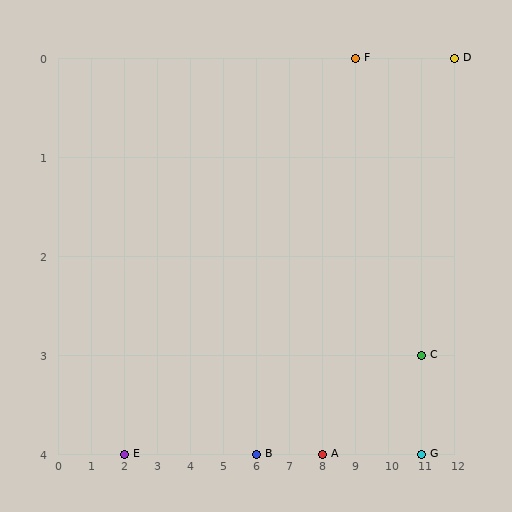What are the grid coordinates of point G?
Point G is at grid coordinates (11, 4).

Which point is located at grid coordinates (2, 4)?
Point E is at (2, 4).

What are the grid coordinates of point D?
Point D is at grid coordinates (12, 0).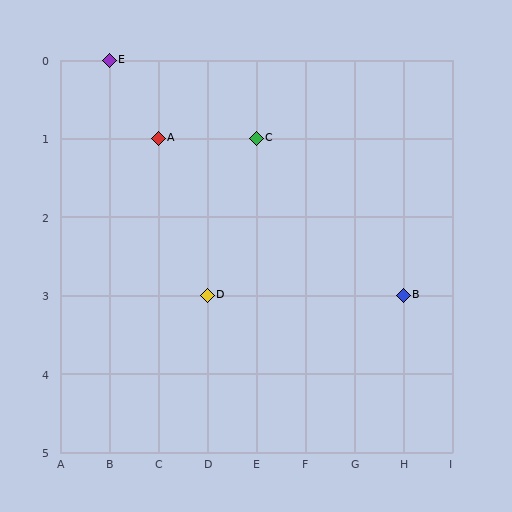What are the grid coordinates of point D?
Point D is at grid coordinates (D, 3).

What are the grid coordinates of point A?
Point A is at grid coordinates (C, 1).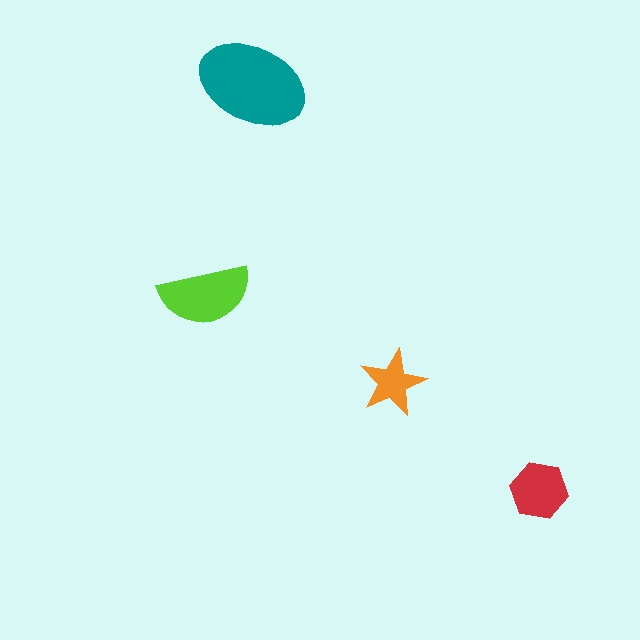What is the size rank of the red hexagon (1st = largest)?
3rd.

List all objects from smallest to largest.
The orange star, the red hexagon, the lime semicircle, the teal ellipse.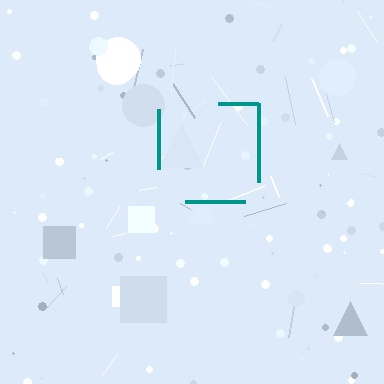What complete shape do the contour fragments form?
The contour fragments form a square.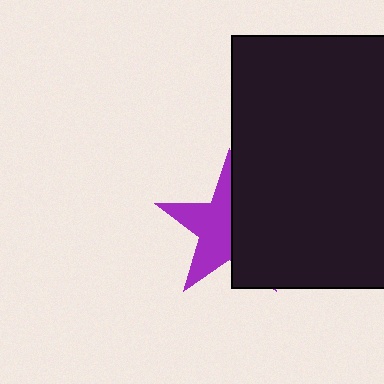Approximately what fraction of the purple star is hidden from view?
Roughly 47% of the purple star is hidden behind the black rectangle.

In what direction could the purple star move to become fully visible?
The purple star could move left. That would shift it out from behind the black rectangle entirely.